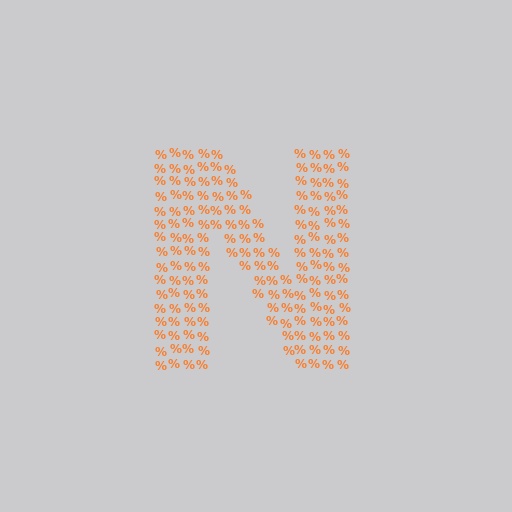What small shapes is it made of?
It is made of small percent signs.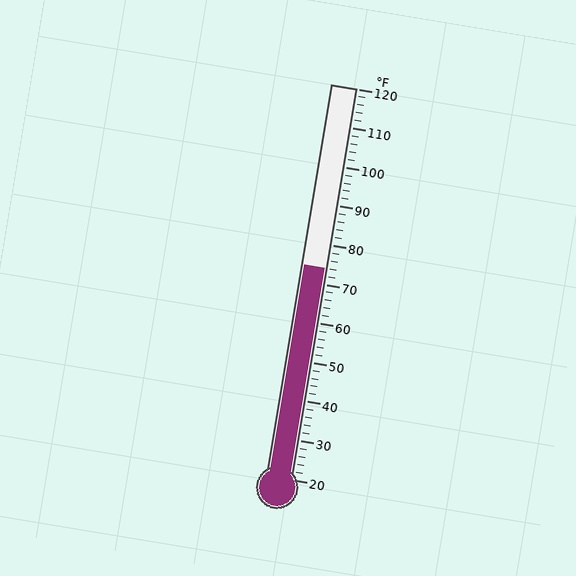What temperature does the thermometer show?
The thermometer shows approximately 74°F.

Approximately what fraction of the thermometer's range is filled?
The thermometer is filled to approximately 55% of its range.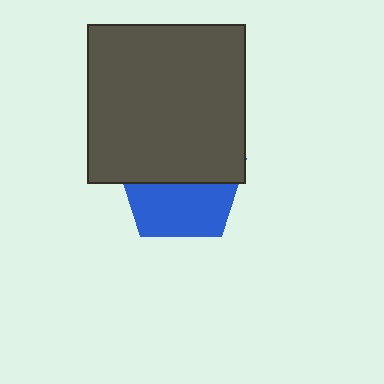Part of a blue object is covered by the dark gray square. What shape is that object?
It is a pentagon.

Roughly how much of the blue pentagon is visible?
About half of it is visible (roughly 46%).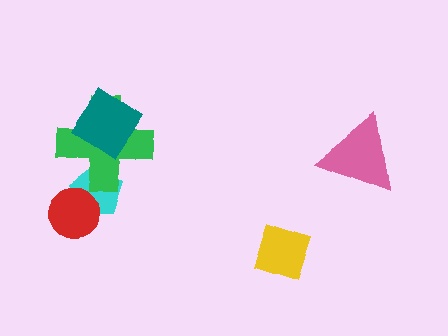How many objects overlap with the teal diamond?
1 object overlaps with the teal diamond.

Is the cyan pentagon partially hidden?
Yes, it is partially covered by another shape.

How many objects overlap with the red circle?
1 object overlaps with the red circle.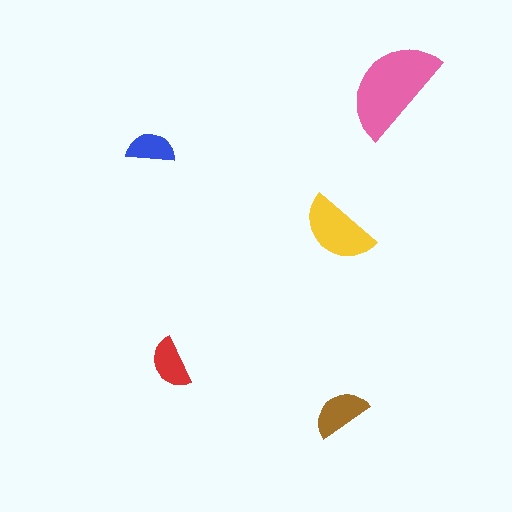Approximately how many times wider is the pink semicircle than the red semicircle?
About 2 times wider.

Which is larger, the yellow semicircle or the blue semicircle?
The yellow one.